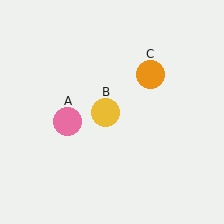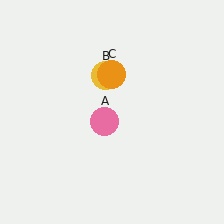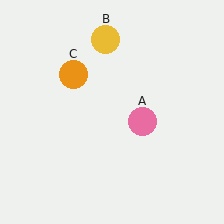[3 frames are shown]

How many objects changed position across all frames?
3 objects changed position: pink circle (object A), yellow circle (object B), orange circle (object C).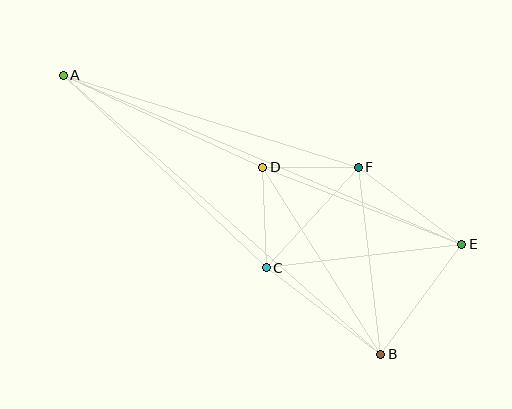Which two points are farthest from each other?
Points A and E are farthest from each other.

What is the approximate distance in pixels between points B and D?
The distance between B and D is approximately 221 pixels.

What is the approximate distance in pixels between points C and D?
The distance between C and D is approximately 100 pixels.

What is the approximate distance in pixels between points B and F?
The distance between B and F is approximately 189 pixels.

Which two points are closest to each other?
Points D and F are closest to each other.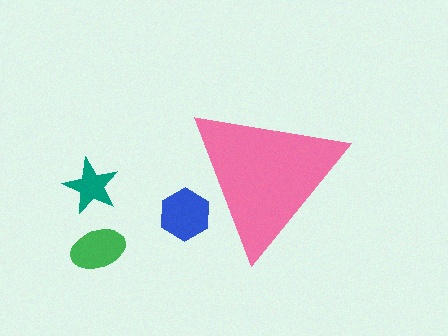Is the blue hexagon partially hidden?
Yes, the blue hexagon is partially hidden behind the pink triangle.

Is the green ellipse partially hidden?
No, the green ellipse is fully visible.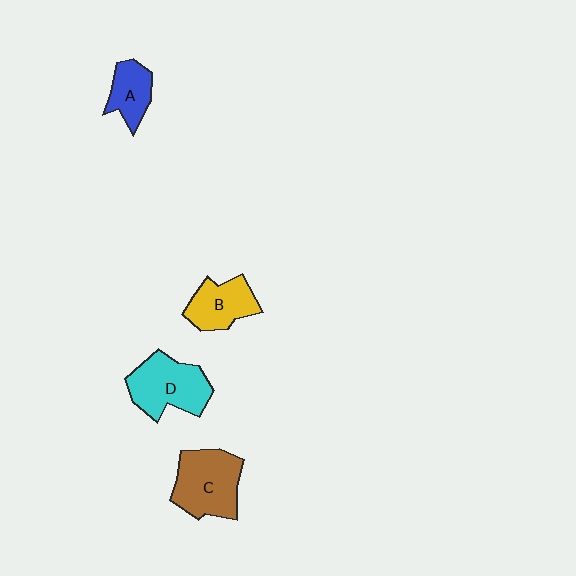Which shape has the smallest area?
Shape A (blue).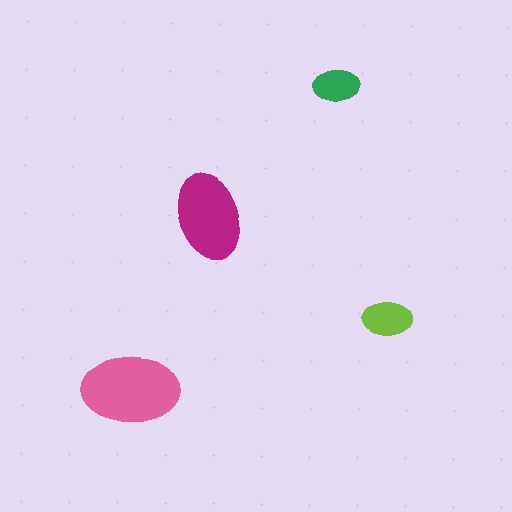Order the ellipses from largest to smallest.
the pink one, the magenta one, the lime one, the green one.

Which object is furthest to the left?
The pink ellipse is leftmost.